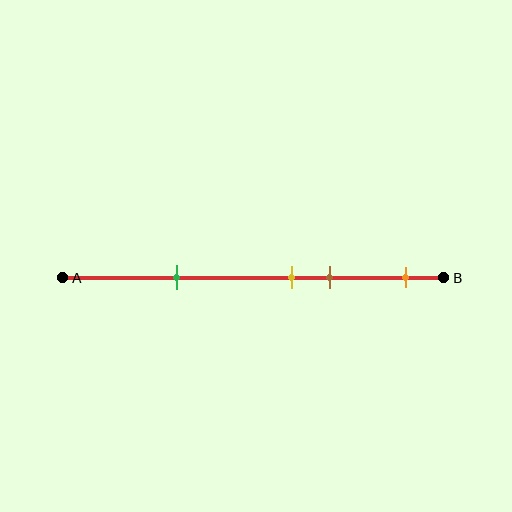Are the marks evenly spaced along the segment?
No, the marks are not evenly spaced.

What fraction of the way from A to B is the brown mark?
The brown mark is approximately 70% (0.7) of the way from A to B.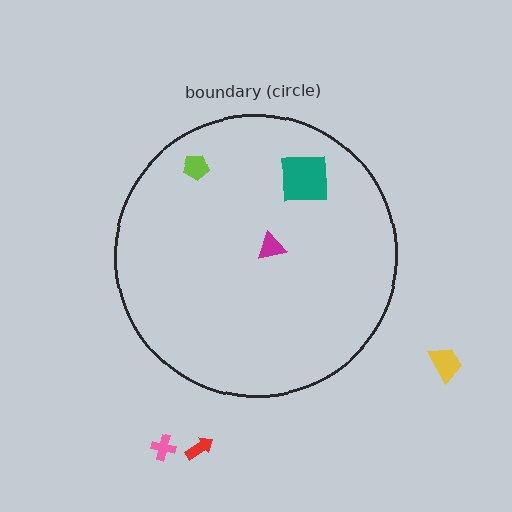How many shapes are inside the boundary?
3 inside, 3 outside.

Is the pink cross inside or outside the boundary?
Outside.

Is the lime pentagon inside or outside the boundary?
Inside.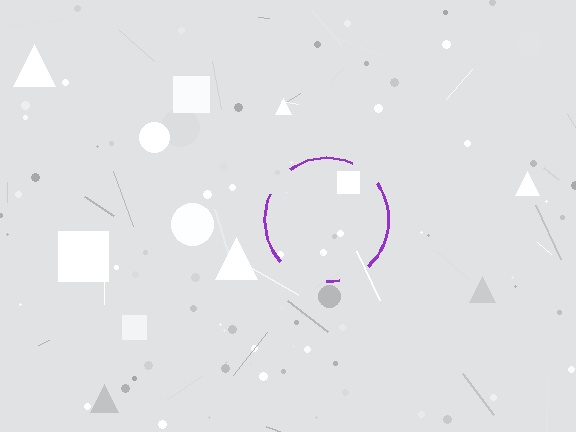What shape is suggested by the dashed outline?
The dashed outline suggests a circle.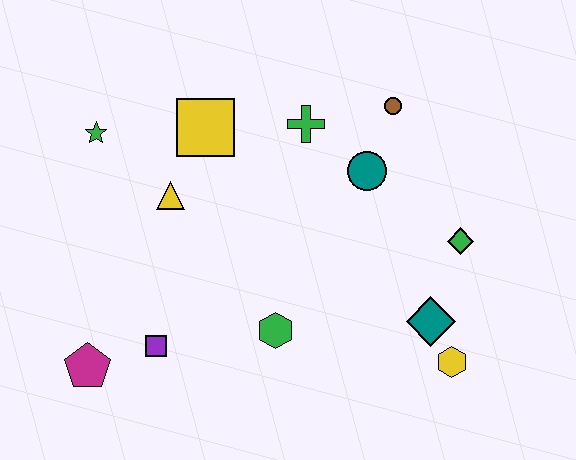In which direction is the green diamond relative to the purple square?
The green diamond is to the right of the purple square.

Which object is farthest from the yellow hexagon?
The green star is farthest from the yellow hexagon.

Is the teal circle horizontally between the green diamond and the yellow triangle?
Yes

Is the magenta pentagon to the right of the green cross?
No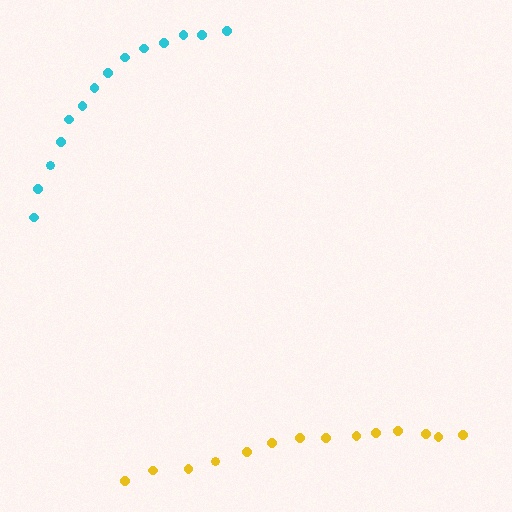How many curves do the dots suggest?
There are 2 distinct paths.